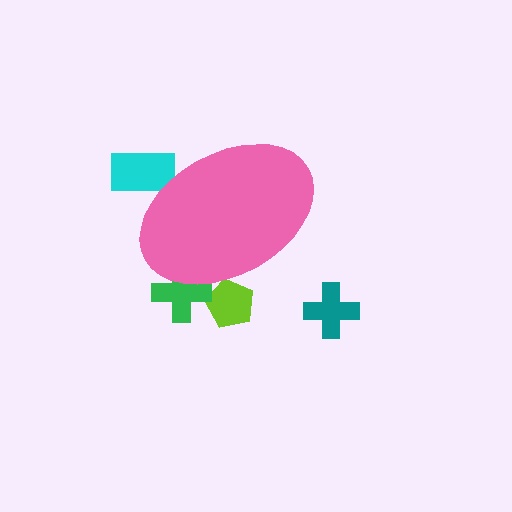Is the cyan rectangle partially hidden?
Yes, the cyan rectangle is partially hidden behind the pink ellipse.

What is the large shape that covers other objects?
A pink ellipse.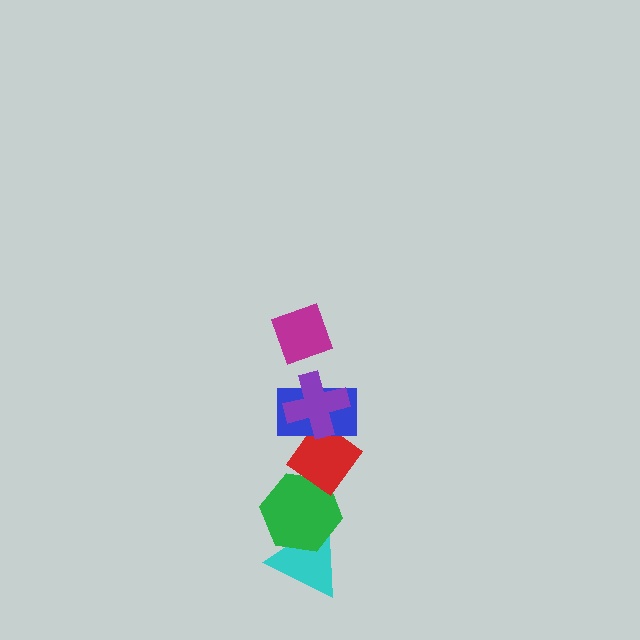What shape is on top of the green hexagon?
The red diamond is on top of the green hexagon.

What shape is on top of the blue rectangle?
The purple cross is on top of the blue rectangle.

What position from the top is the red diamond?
The red diamond is 4th from the top.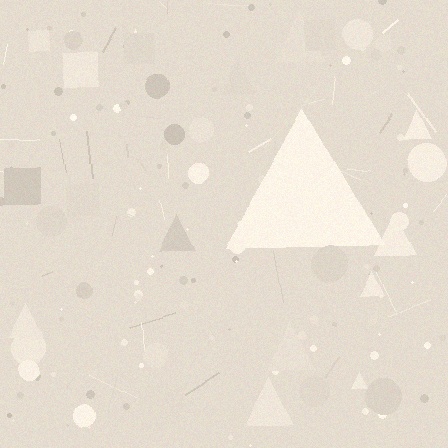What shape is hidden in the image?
A triangle is hidden in the image.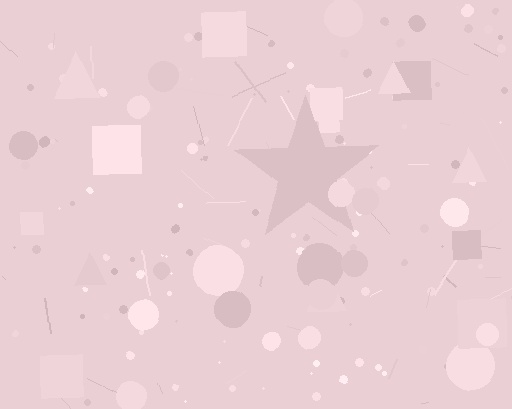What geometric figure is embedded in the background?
A star is embedded in the background.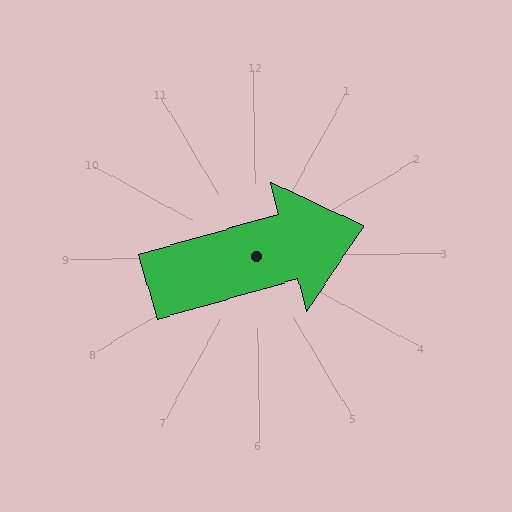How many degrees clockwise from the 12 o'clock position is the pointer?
Approximately 75 degrees.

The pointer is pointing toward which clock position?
Roughly 3 o'clock.